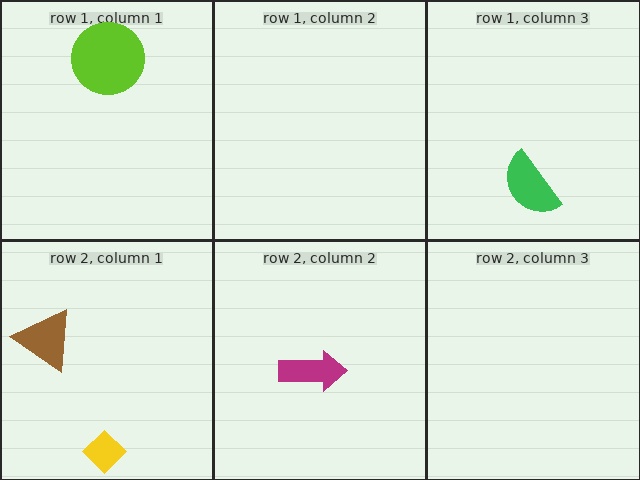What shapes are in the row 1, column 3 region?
The green semicircle.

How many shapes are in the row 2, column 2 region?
1.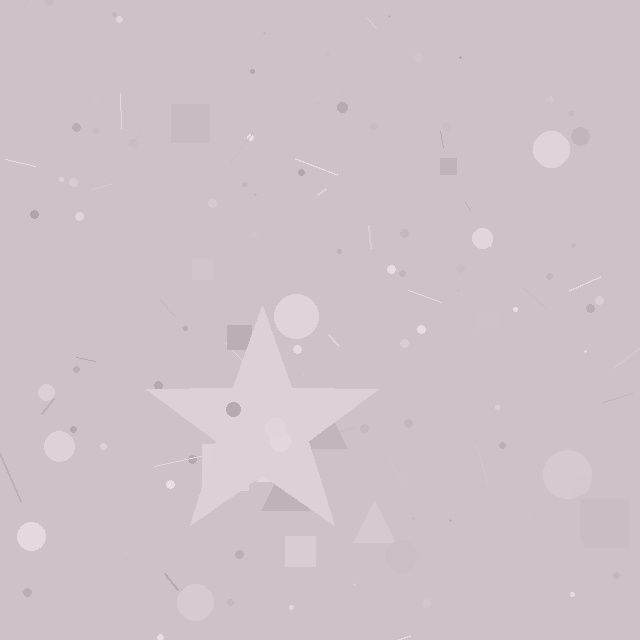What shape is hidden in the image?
A star is hidden in the image.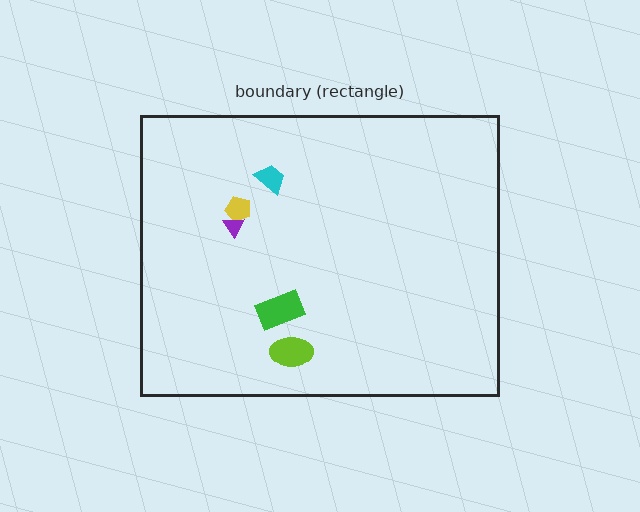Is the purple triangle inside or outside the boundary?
Inside.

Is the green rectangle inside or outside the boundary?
Inside.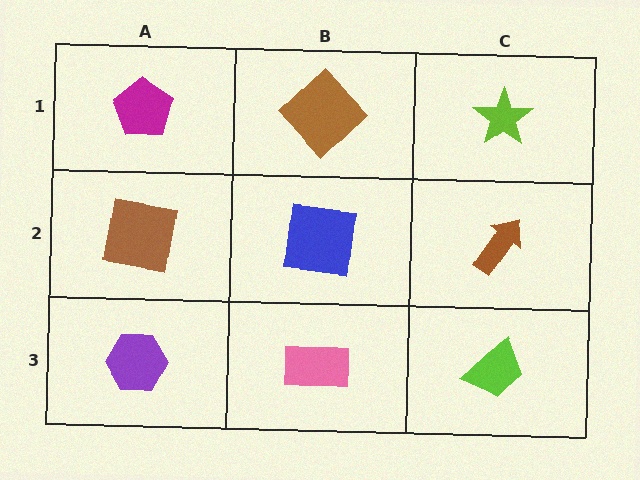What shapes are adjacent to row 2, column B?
A brown diamond (row 1, column B), a pink rectangle (row 3, column B), a brown square (row 2, column A), a brown arrow (row 2, column C).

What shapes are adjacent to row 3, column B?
A blue square (row 2, column B), a purple hexagon (row 3, column A), a lime trapezoid (row 3, column C).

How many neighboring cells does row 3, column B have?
3.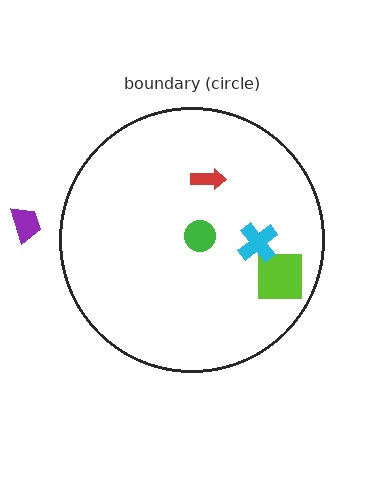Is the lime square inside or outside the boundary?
Inside.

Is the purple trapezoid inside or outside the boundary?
Outside.